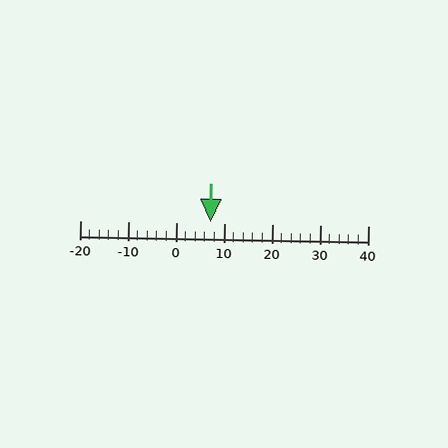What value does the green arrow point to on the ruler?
The green arrow points to approximately 7.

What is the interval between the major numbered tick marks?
The major tick marks are spaced 10 units apart.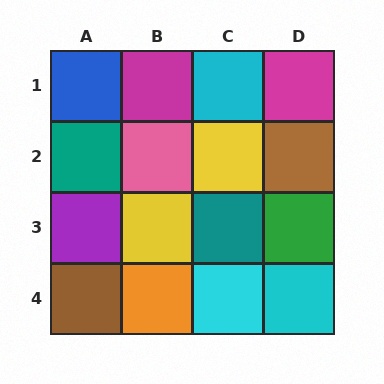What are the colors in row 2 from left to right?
Teal, pink, yellow, brown.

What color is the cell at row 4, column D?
Cyan.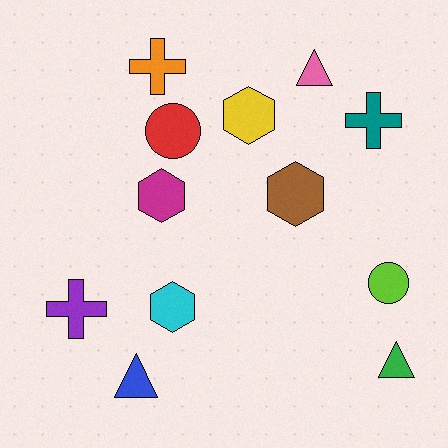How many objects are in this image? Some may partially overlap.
There are 12 objects.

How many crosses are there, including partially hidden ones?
There are 3 crosses.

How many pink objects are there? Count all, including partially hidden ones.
There is 1 pink object.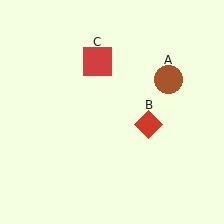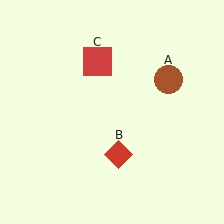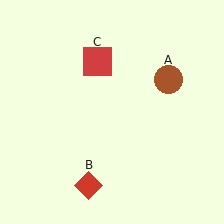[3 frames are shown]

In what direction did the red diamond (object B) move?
The red diamond (object B) moved down and to the left.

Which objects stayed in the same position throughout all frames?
Brown circle (object A) and red square (object C) remained stationary.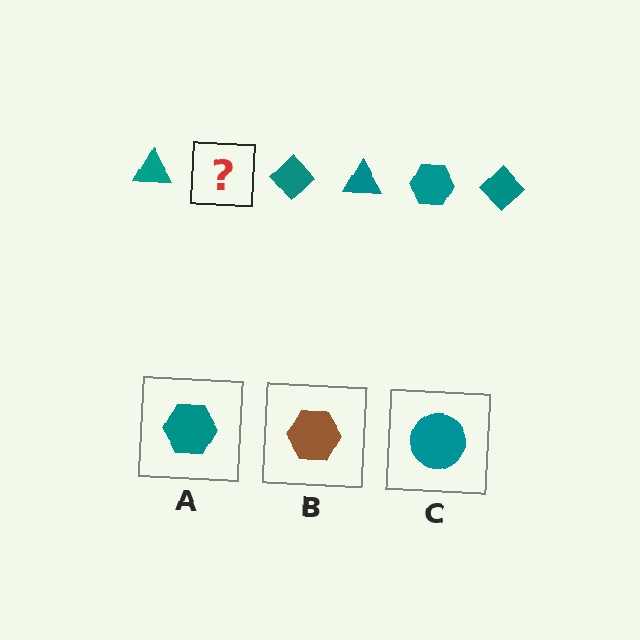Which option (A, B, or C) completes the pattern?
A.